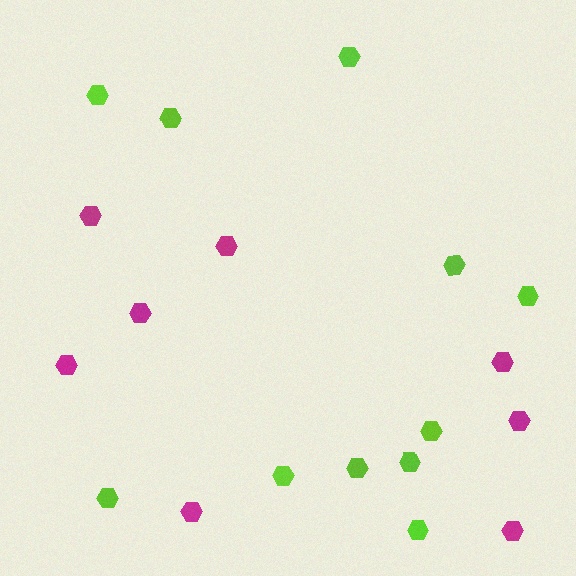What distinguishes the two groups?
There are 2 groups: one group of lime hexagons (11) and one group of magenta hexagons (8).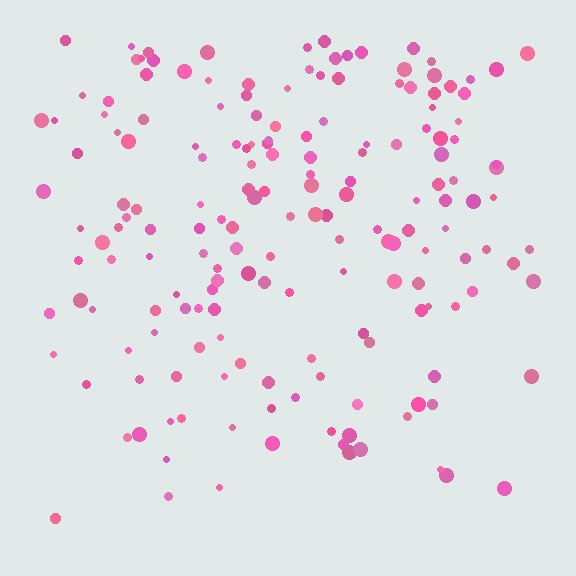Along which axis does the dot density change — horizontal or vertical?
Vertical.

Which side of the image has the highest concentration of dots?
The top.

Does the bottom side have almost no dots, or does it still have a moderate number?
Still a moderate number, just noticeably fewer than the top.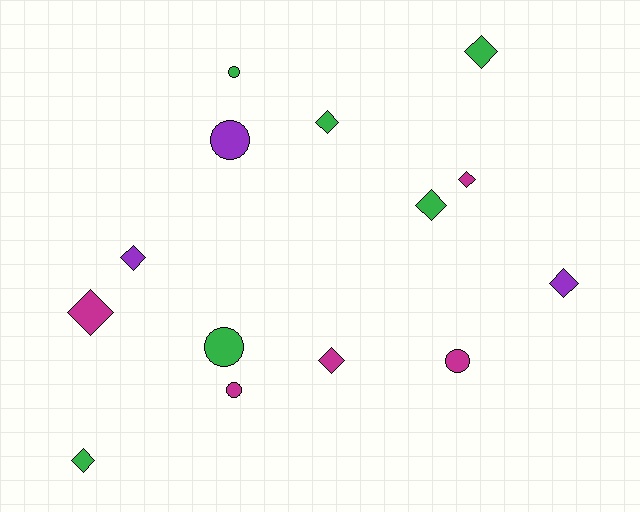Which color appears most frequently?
Green, with 6 objects.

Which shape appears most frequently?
Diamond, with 9 objects.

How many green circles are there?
There are 2 green circles.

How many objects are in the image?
There are 14 objects.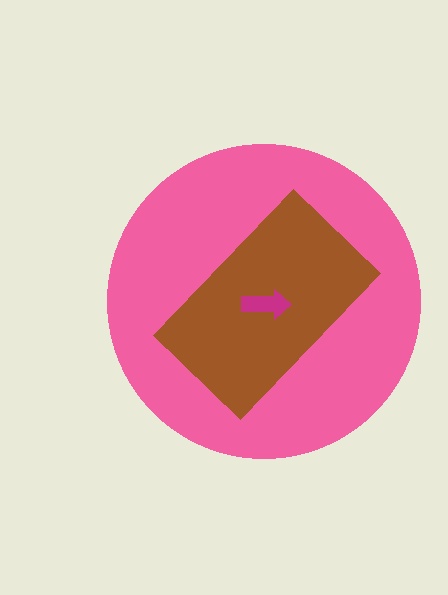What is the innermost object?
The magenta arrow.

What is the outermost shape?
The pink circle.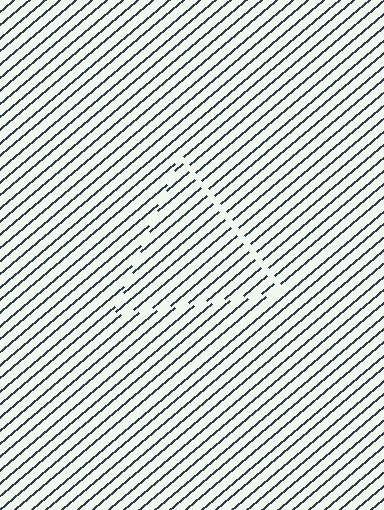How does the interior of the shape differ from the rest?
The interior of the shape contains the same grating, shifted by half a period — the contour is defined by the phase discontinuity where line-ends from the inner and outer gratings abut.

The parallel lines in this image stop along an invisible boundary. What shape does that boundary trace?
An illusory triangle. The interior of the shape contains the same grating, shifted by half a period — the contour is defined by the phase discontinuity where line-ends from the inner and outer gratings abut.